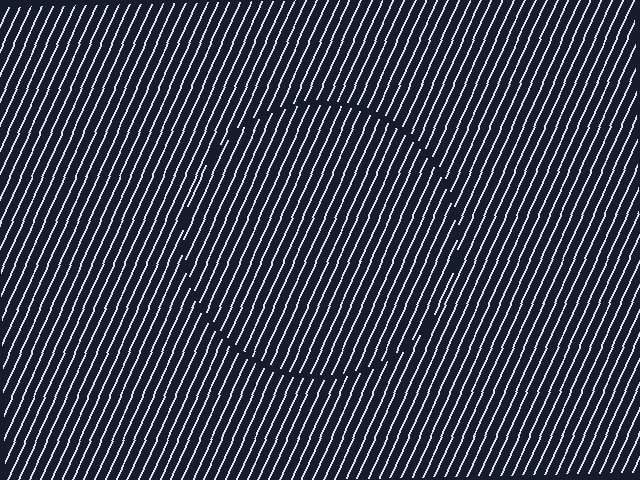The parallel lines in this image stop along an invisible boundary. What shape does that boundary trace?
An illusory circle. The interior of the shape contains the same grating, shifted by half a period — the contour is defined by the phase discontinuity where line-ends from the inner and outer gratings abut.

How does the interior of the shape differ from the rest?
The interior of the shape contains the same grating, shifted by half a period — the contour is defined by the phase discontinuity where line-ends from the inner and outer gratings abut.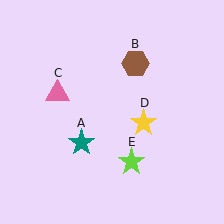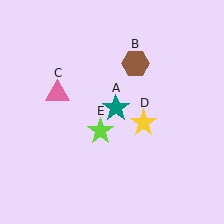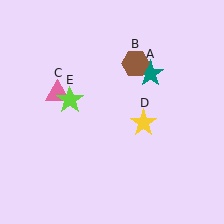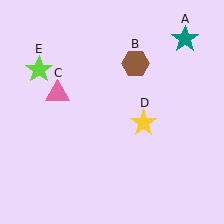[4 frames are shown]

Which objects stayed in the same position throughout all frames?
Brown hexagon (object B) and pink triangle (object C) and yellow star (object D) remained stationary.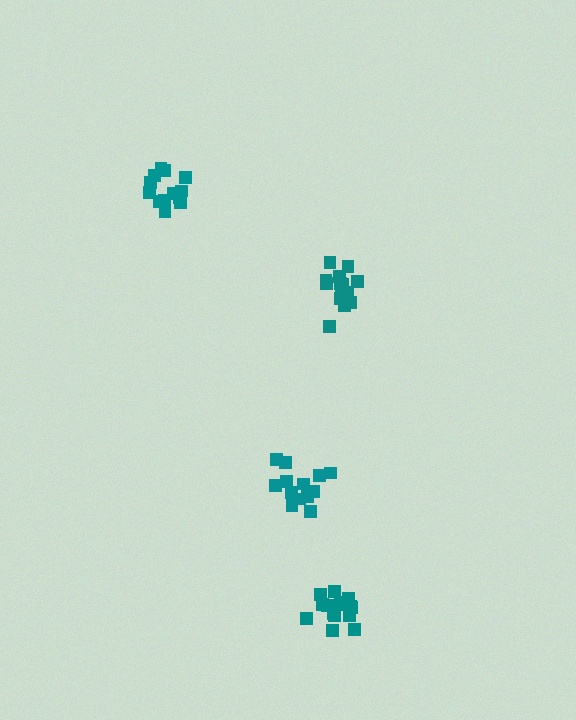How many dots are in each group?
Group 1: 15 dots, Group 2: 18 dots, Group 3: 14 dots, Group 4: 14 dots (61 total).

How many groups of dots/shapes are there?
There are 4 groups.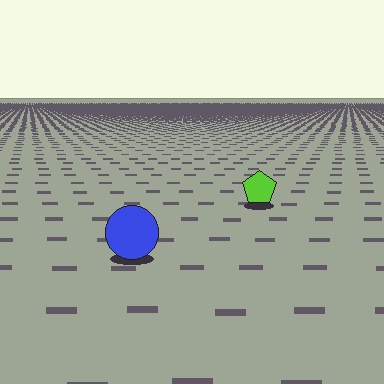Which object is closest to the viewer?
The blue circle is closest. The texture marks near it are larger and more spread out.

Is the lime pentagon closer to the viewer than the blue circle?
No. The blue circle is closer — you can tell from the texture gradient: the ground texture is coarser near it.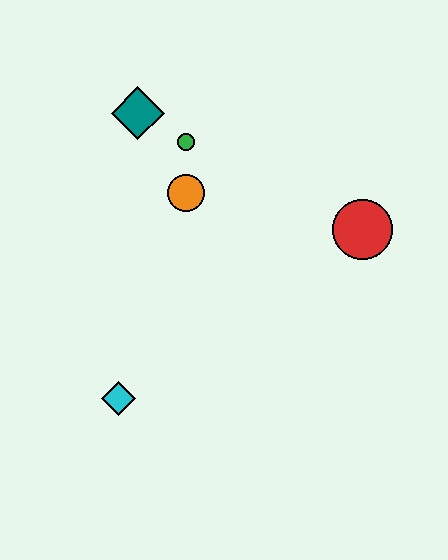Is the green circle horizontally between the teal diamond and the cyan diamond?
No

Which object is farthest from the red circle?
The cyan diamond is farthest from the red circle.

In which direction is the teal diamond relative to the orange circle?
The teal diamond is above the orange circle.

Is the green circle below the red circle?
No